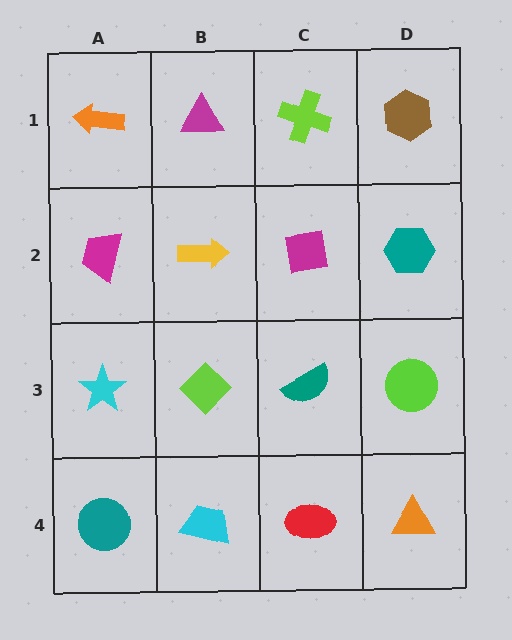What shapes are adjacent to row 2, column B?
A magenta triangle (row 1, column B), a lime diamond (row 3, column B), a magenta trapezoid (row 2, column A), a magenta square (row 2, column C).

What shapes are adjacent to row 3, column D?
A teal hexagon (row 2, column D), an orange triangle (row 4, column D), a teal semicircle (row 3, column C).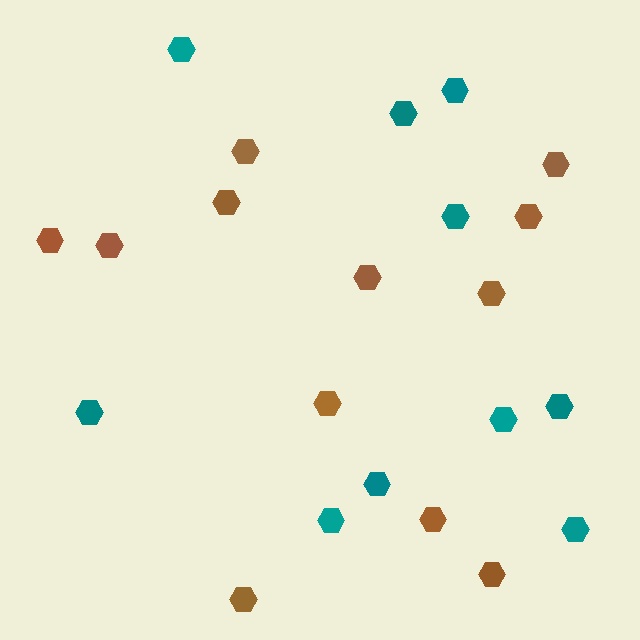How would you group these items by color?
There are 2 groups: one group of teal hexagons (10) and one group of brown hexagons (12).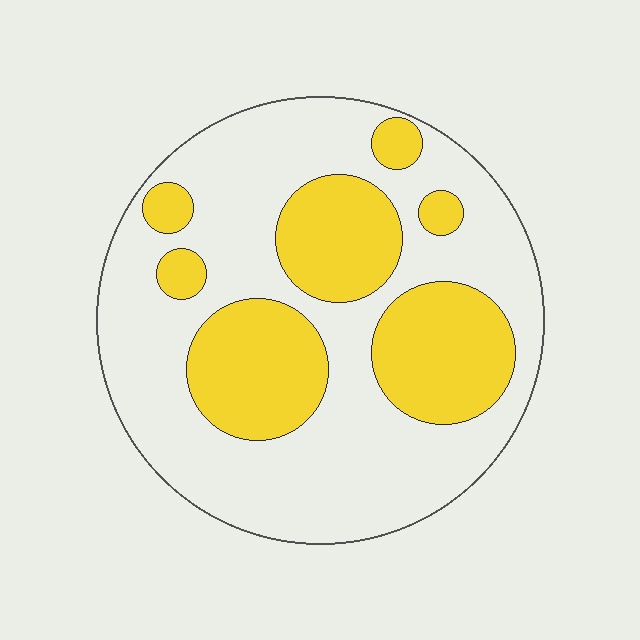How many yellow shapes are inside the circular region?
7.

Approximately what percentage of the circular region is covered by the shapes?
Approximately 35%.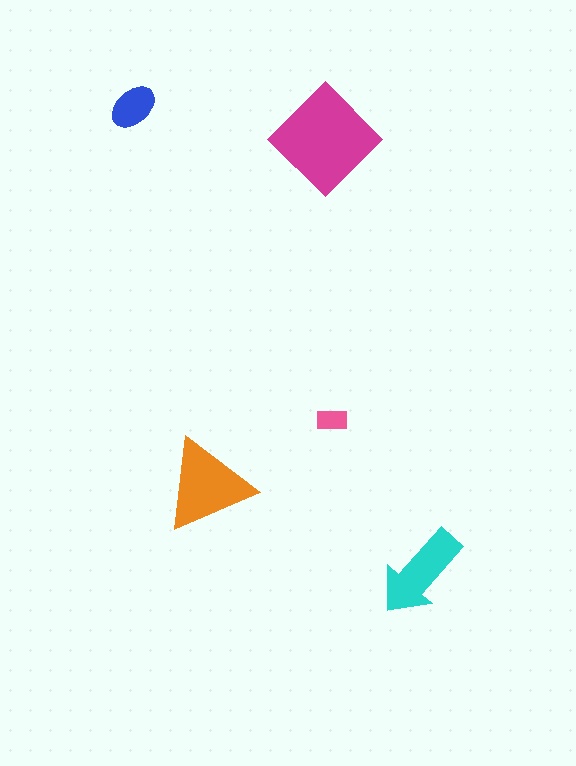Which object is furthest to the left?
The blue ellipse is leftmost.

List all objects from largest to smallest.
The magenta diamond, the orange triangle, the cyan arrow, the blue ellipse, the pink rectangle.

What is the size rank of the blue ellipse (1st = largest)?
4th.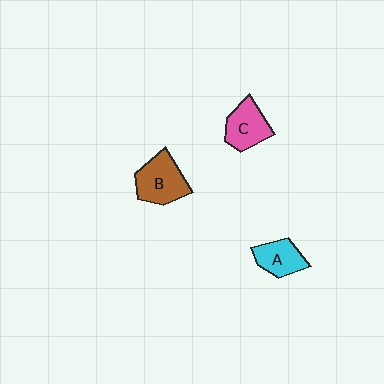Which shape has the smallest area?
Shape A (cyan).